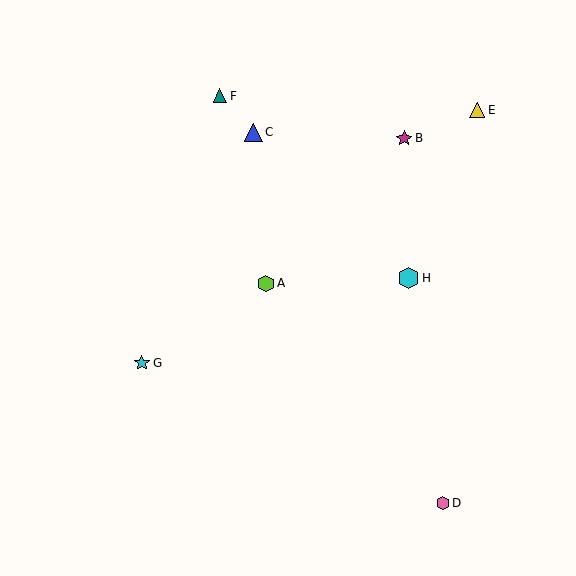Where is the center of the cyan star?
The center of the cyan star is at (142, 363).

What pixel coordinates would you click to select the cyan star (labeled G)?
Click at (142, 363) to select the cyan star G.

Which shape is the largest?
The cyan hexagon (labeled H) is the largest.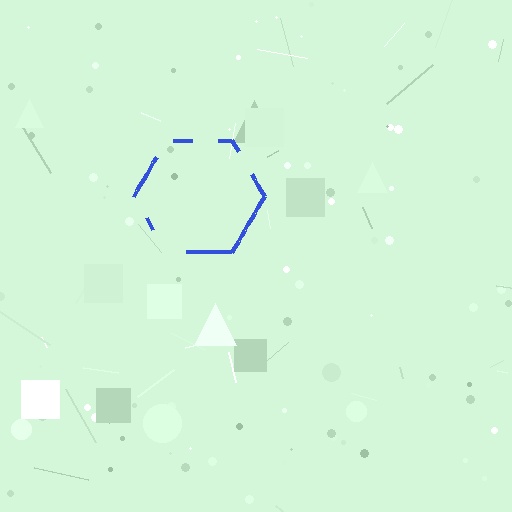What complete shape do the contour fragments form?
The contour fragments form a hexagon.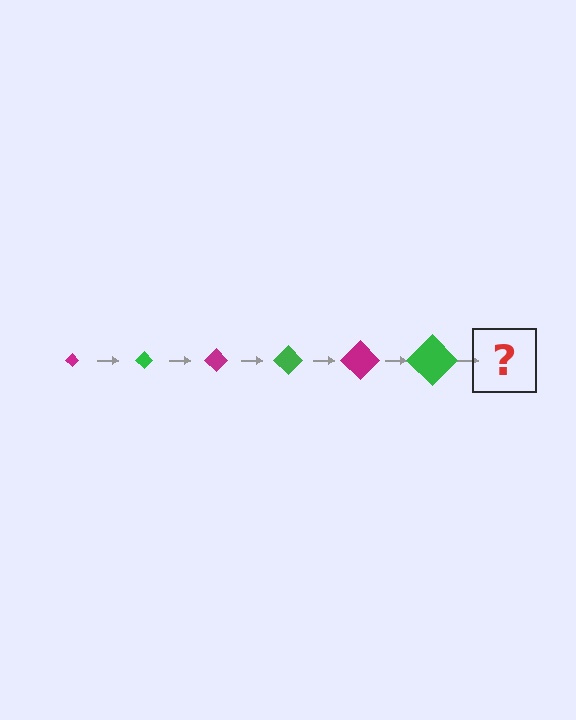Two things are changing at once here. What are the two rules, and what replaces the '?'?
The two rules are that the diamond grows larger each step and the color cycles through magenta and green. The '?' should be a magenta diamond, larger than the previous one.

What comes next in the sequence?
The next element should be a magenta diamond, larger than the previous one.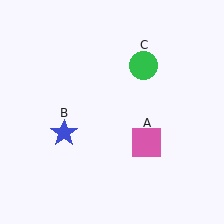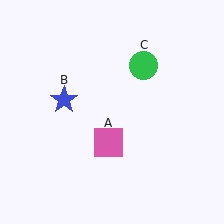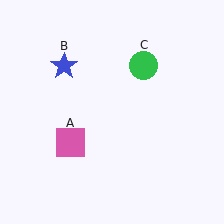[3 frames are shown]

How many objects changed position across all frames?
2 objects changed position: pink square (object A), blue star (object B).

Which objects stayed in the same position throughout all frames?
Green circle (object C) remained stationary.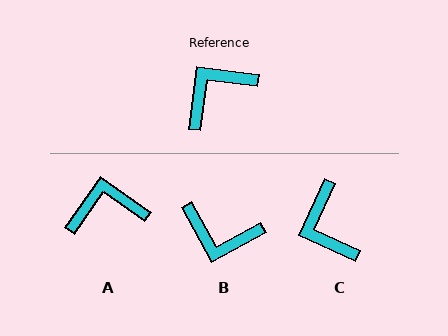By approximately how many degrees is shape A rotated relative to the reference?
Approximately 28 degrees clockwise.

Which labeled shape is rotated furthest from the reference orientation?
B, about 125 degrees away.